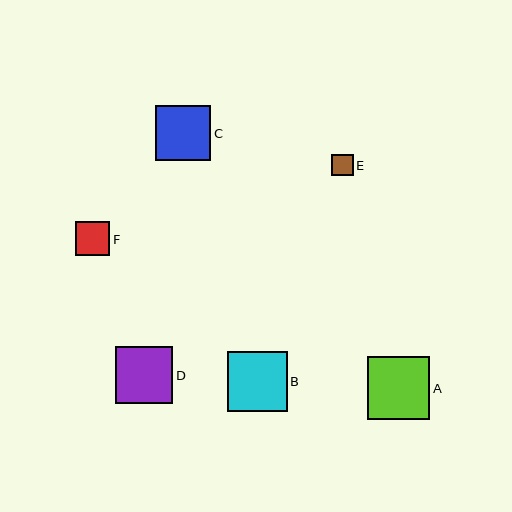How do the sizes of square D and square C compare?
Square D and square C are approximately the same size.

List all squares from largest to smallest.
From largest to smallest: A, B, D, C, F, E.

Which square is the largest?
Square A is the largest with a size of approximately 63 pixels.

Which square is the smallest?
Square E is the smallest with a size of approximately 22 pixels.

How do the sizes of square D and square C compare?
Square D and square C are approximately the same size.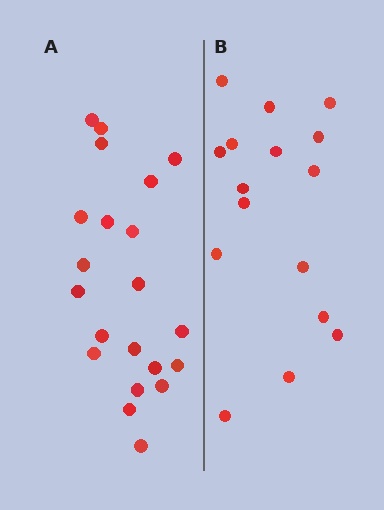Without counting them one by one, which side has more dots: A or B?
Region A (the left region) has more dots.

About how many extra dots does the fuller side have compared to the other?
Region A has about 5 more dots than region B.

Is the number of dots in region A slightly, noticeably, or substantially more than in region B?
Region A has noticeably more, but not dramatically so. The ratio is roughly 1.3 to 1.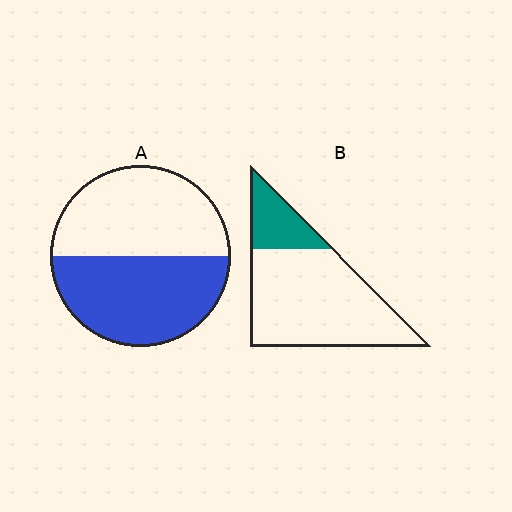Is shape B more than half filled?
No.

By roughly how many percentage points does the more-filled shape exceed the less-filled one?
By roughly 30 percentage points (A over B).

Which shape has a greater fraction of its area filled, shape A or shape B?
Shape A.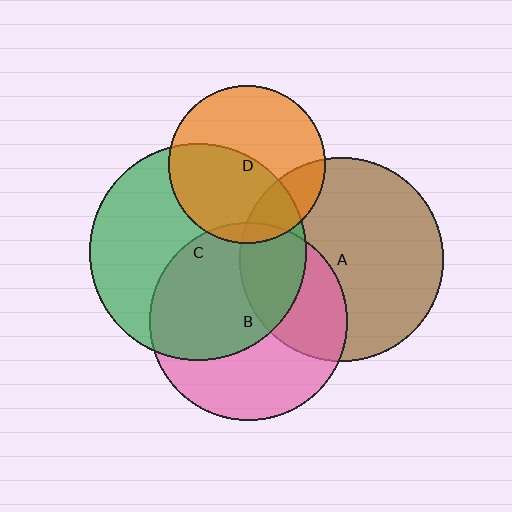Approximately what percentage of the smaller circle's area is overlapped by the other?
Approximately 55%.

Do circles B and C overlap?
Yes.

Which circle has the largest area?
Circle C (green).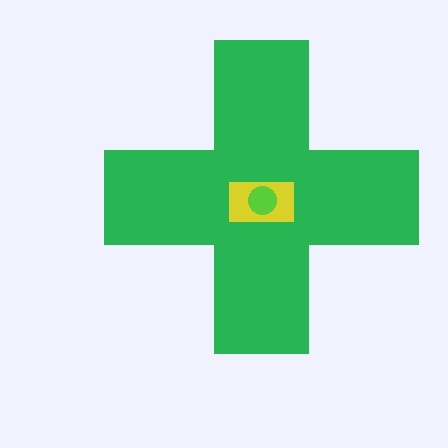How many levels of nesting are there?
3.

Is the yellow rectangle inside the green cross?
Yes.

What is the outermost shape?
The green cross.